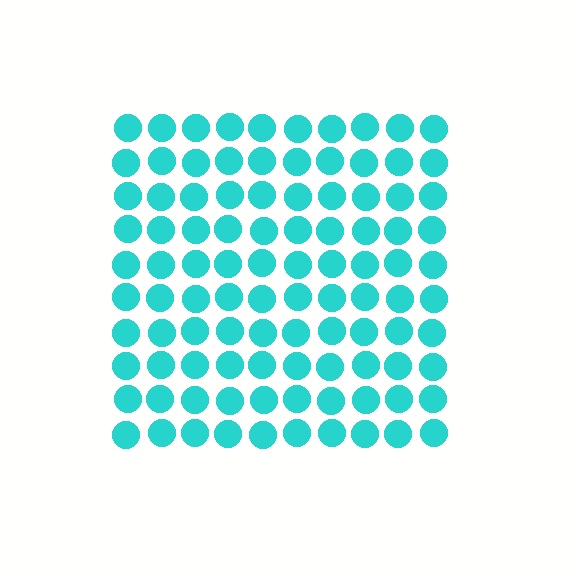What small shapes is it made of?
It is made of small circles.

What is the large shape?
The large shape is a square.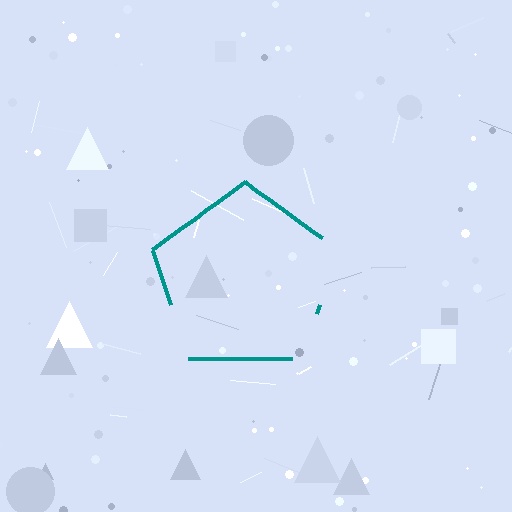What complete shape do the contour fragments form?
The contour fragments form a pentagon.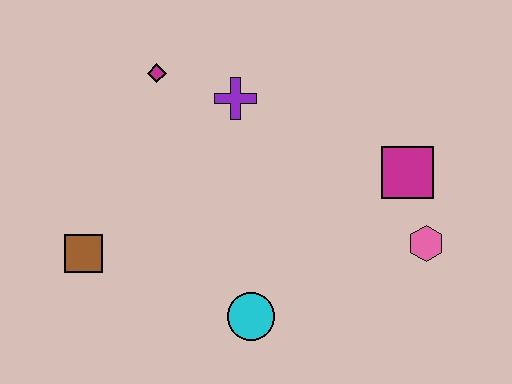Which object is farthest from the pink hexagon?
The brown square is farthest from the pink hexagon.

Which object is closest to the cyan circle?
The brown square is closest to the cyan circle.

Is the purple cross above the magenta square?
Yes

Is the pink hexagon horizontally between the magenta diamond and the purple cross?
No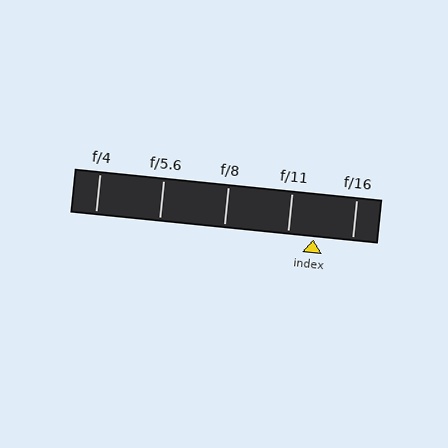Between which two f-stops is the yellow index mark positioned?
The index mark is between f/11 and f/16.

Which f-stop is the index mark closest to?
The index mark is closest to f/11.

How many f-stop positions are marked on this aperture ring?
There are 5 f-stop positions marked.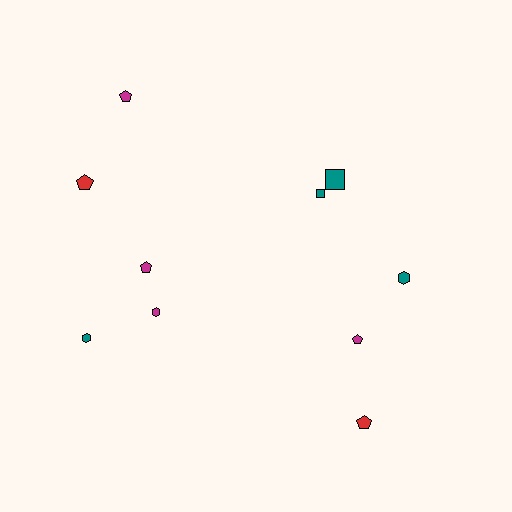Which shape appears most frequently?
Pentagon, with 5 objects.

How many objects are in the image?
There are 10 objects.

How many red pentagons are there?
There are 2 red pentagons.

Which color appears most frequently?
Teal, with 4 objects.